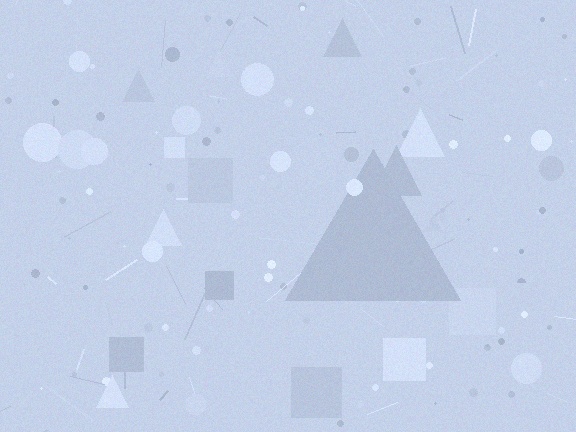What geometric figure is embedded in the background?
A triangle is embedded in the background.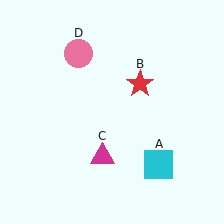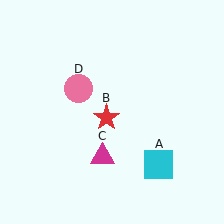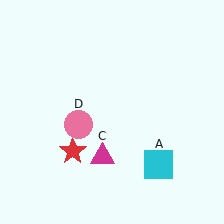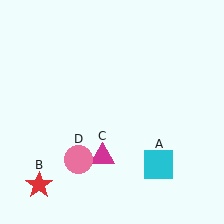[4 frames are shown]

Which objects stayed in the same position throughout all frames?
Cyan square (object A) and magenta triangle (object C) remained stationary.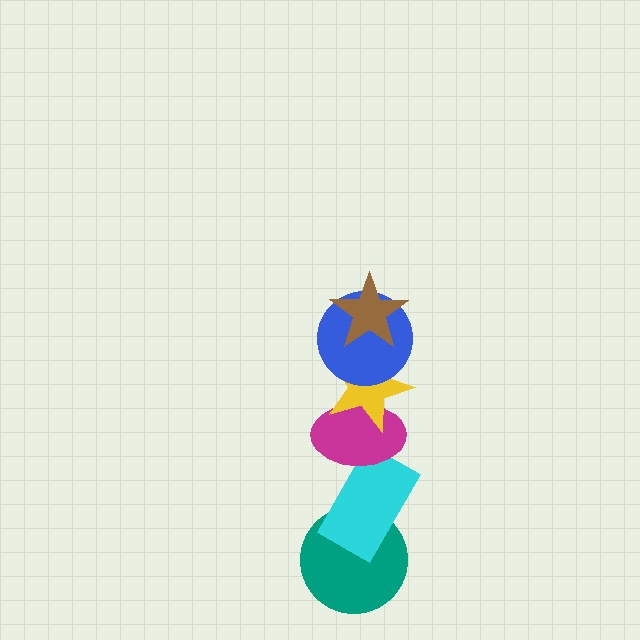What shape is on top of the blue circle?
The brown star is on top of the blue circle.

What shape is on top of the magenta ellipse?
The yellow star is on top of the magenta ellipse.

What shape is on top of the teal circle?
The cyan rectangle is on top of the teal circle.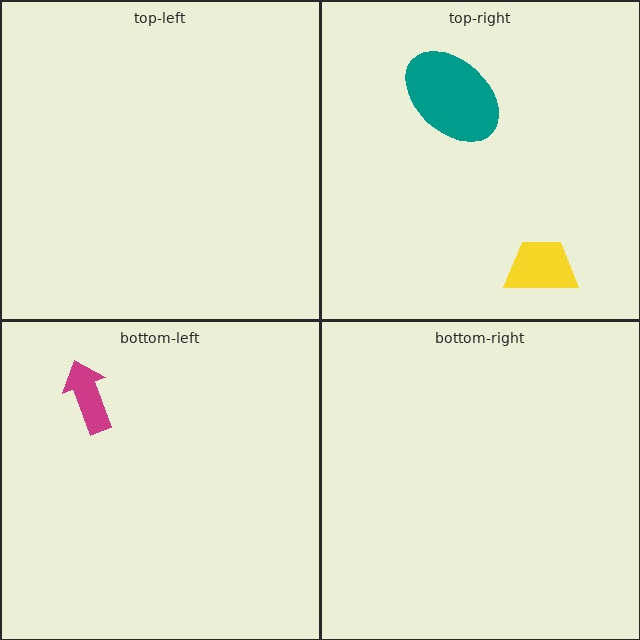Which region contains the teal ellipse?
The top-right region.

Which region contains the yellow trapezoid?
The top-right region.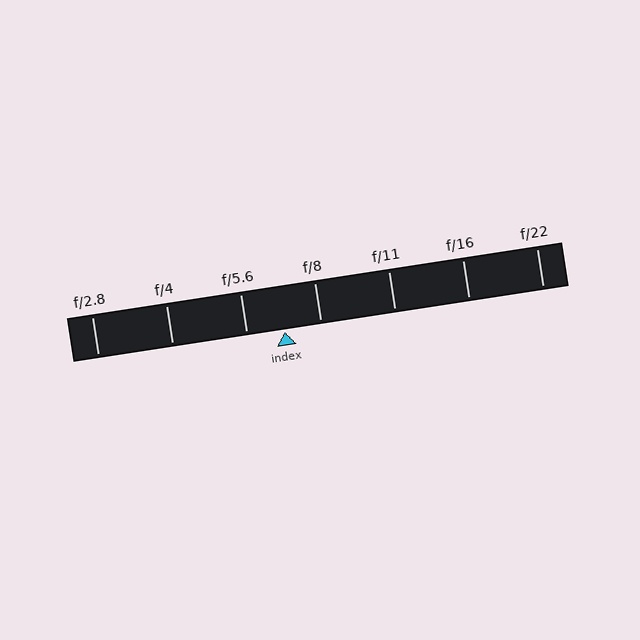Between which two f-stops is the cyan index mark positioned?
The index mark is between f/5.6 and f/8.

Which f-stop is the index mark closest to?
The index mark is closest to f/8.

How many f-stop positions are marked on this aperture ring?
There are 7 f-stop positions marked.